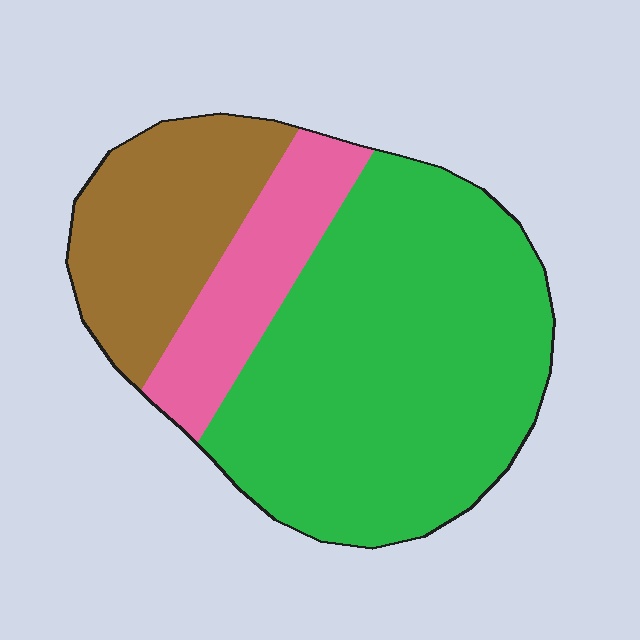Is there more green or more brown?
Green.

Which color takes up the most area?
Green, at roughly 60%.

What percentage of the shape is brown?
Brown takes up between a sixth and a third of the shape.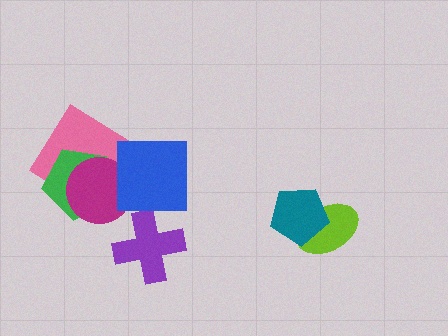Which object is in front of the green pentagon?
The magenta circle is in front of the green pentagon.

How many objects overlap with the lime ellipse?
1 object overlaps with the lime ellipse.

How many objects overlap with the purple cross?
0 objects overlap with the purple cross.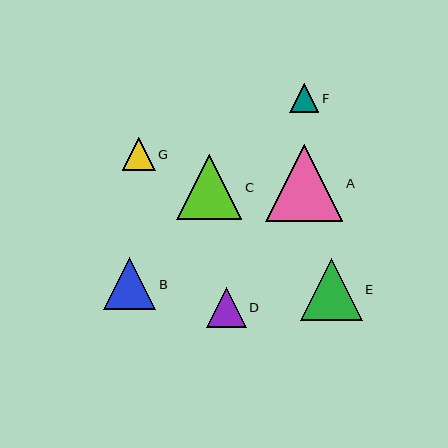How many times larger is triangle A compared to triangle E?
Triangle A is approximately 1.3 times the size of triangle E.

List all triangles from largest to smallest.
From largest to smallest: A, C, E, B, D, G, F.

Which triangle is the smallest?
Triangle F is the smallest with a size of approximately 29 pixels.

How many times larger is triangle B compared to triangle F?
Triangle B is approximately 1.8 times the size of triangle F.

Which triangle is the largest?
Triangle A is the largest with a size of approximately 77 pixels.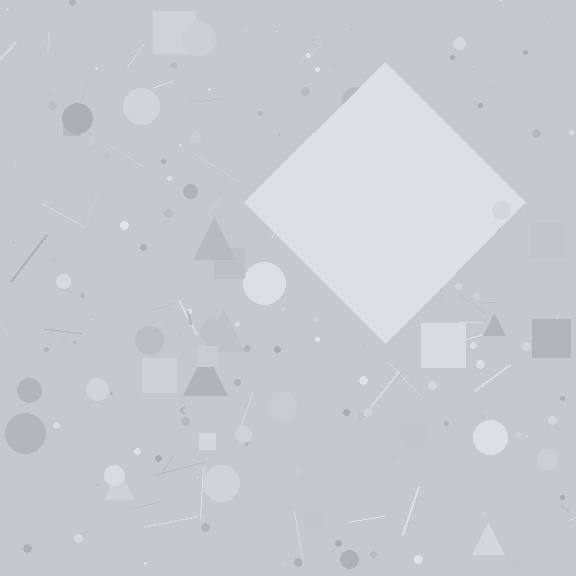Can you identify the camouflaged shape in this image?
The camouflaged shape is a diamond.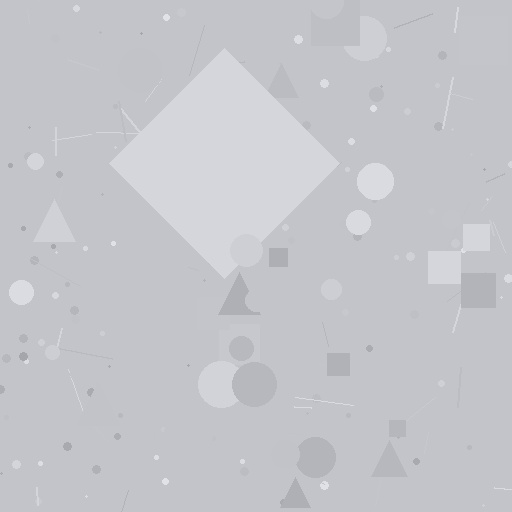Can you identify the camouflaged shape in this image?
The camouflaged shape is a diamond.